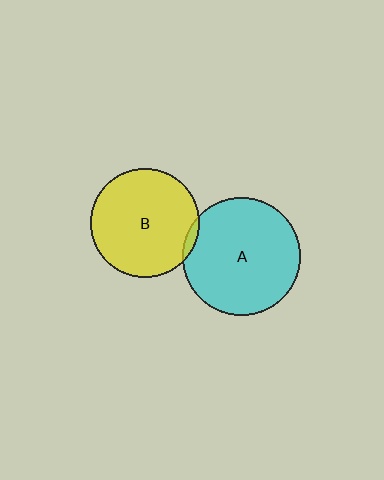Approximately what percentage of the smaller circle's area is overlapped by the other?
Approximately 5%.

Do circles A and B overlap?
Yes.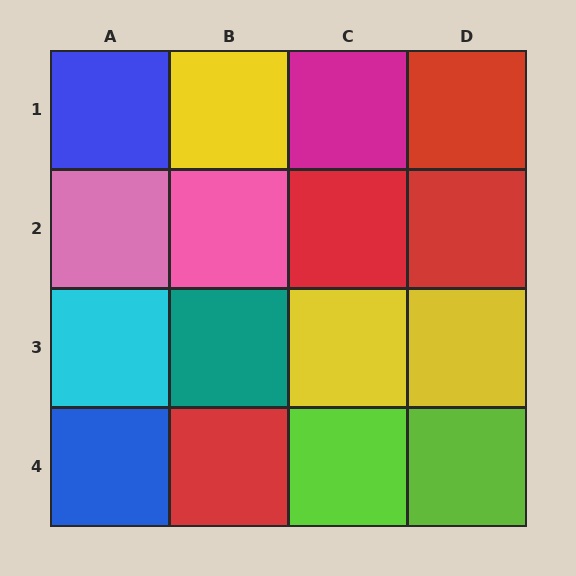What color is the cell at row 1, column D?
Red.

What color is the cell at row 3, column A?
Cyan.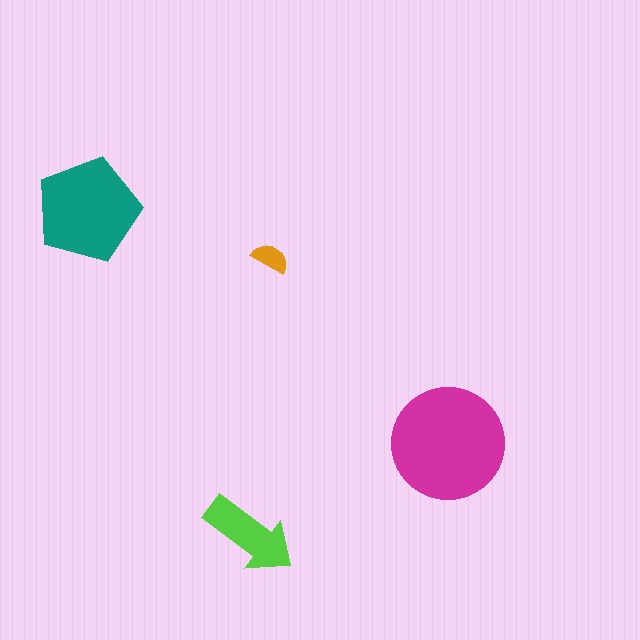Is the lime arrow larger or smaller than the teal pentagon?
Smaller.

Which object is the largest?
The magenta circle.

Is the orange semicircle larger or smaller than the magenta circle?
Smaller.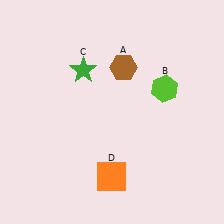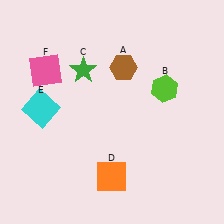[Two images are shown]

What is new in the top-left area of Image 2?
A cyan square (E) was added in the top-left area of Image 2.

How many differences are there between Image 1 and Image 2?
There are 2 differences between the two images.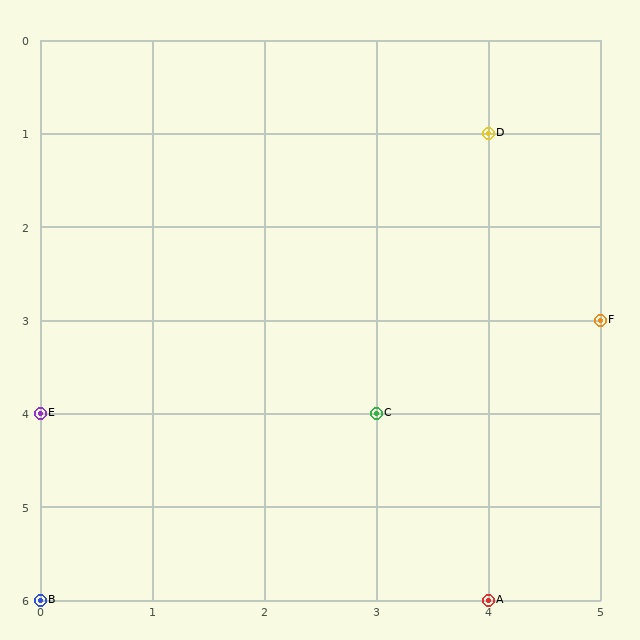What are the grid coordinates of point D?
Point D is at grid coordinates (4, 1).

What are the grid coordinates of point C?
Point C is at grid coordinates (3, 4).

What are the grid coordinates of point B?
Point B is at grid coordinates (0, 6).